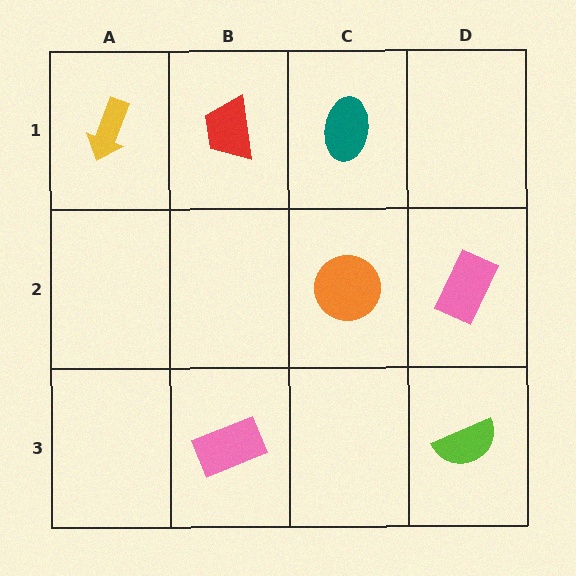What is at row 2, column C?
An orange circle.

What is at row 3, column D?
A lime semicircle.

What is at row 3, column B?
A pink rectangle.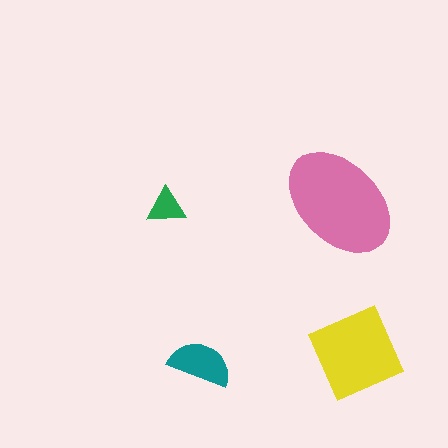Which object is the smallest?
The green triangle.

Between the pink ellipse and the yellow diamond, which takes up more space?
The pink ellipse.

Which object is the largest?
The pink ellipse.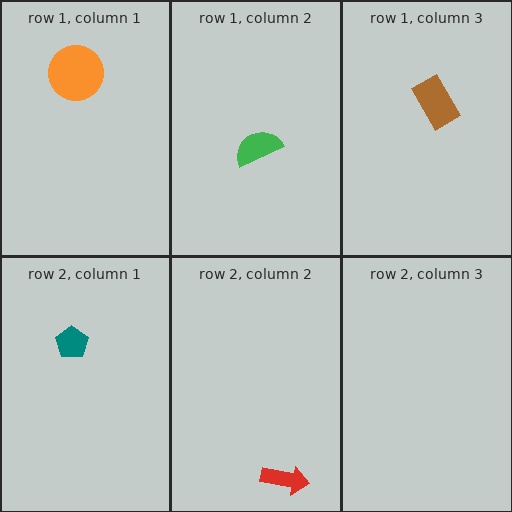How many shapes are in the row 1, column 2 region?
1.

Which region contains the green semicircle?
The row 1, column 2 region.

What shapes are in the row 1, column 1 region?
The orange circle.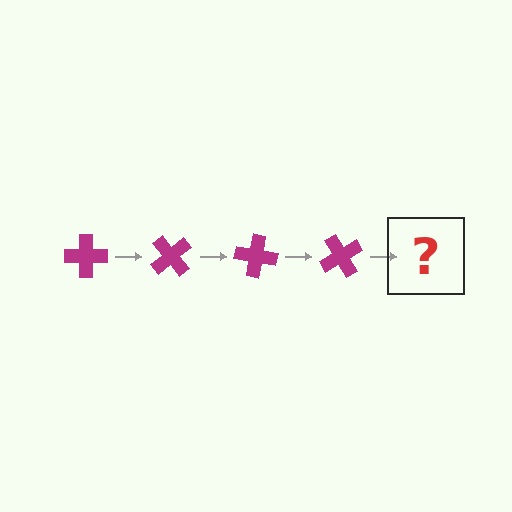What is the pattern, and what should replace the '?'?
The pattern is that the cross rotates 50 degrees each step. The '?' should be a magenta cross rotated 200 degrees.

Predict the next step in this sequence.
The next step is a magenta cross rotated 200 degrees.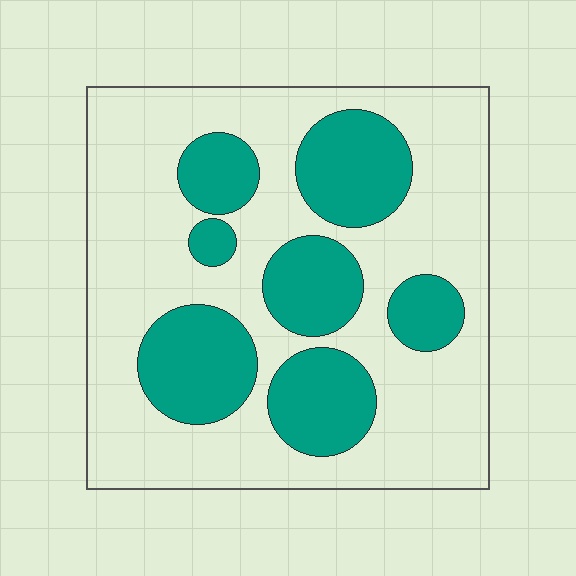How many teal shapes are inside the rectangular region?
7.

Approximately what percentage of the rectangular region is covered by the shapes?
Approximately 30%.